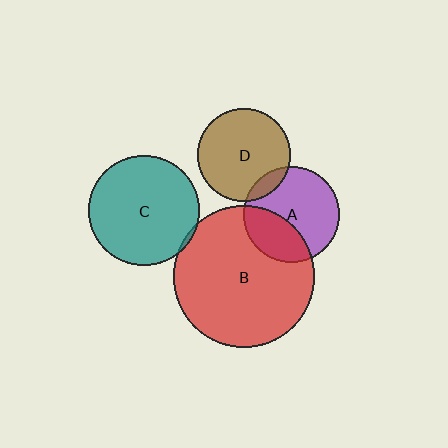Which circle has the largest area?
Circle B (red).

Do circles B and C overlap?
Yes.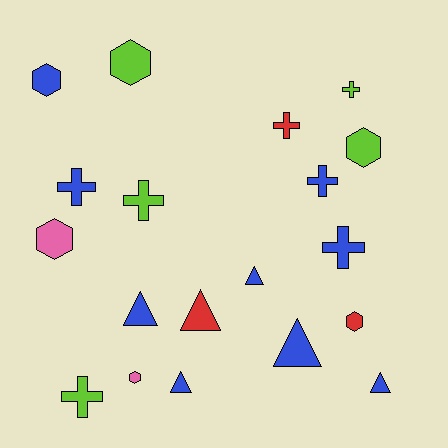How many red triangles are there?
There is 1 red triangle.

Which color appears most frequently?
Blue, with 9 objects.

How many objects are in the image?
There are 19 objects.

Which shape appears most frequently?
Cross, with 7 objects.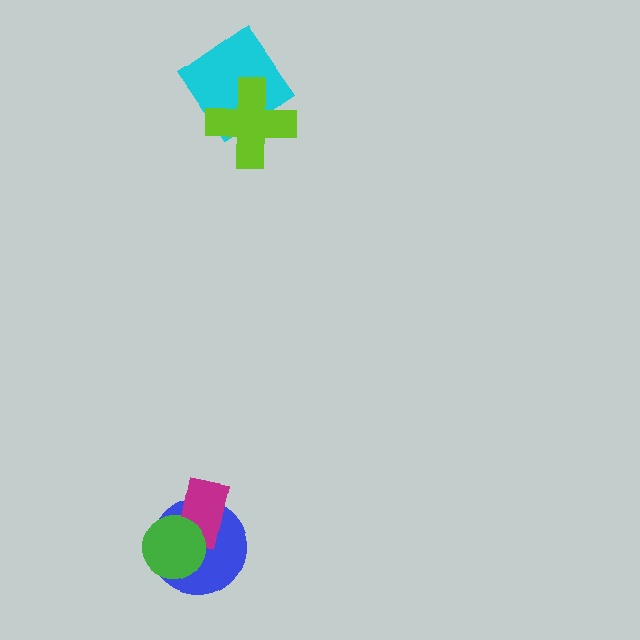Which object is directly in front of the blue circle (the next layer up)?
The magenta rectangle is directly in front of the blue circle.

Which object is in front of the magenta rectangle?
The green circle is in front of the magenta rectangle.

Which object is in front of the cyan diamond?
The lime cross is in front of the cyan diamond.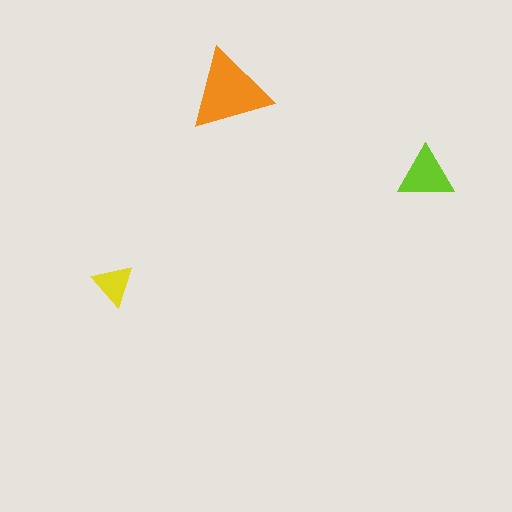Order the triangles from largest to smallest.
the orange one, the lime one, the yellow one.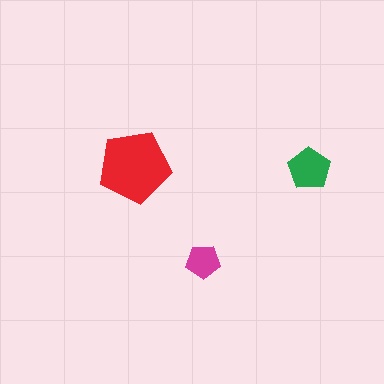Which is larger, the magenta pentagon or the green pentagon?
The green one.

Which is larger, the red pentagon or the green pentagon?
The red one.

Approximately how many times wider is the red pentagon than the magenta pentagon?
About 2 times wider.